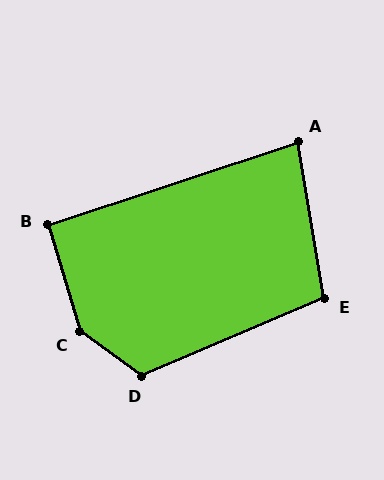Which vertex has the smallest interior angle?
A, at approximately 81 degrees.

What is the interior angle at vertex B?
Approximately 92 degrees (approximately right).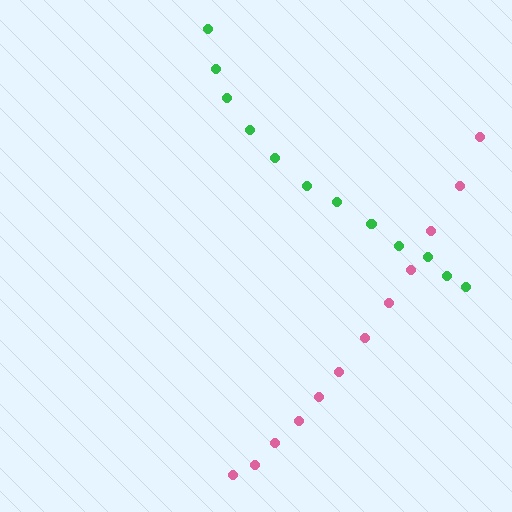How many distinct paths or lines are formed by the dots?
There are 2 distinct paths.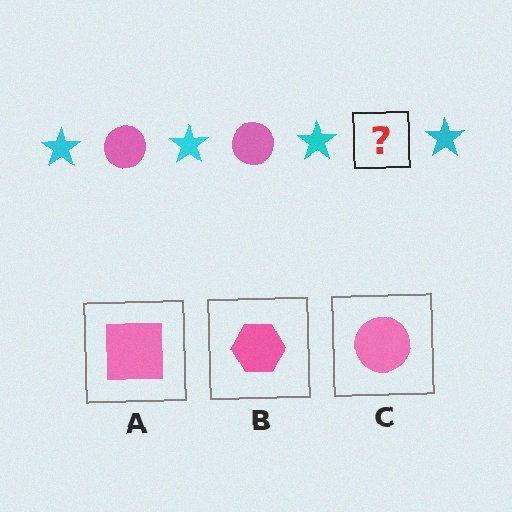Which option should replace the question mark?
Option C.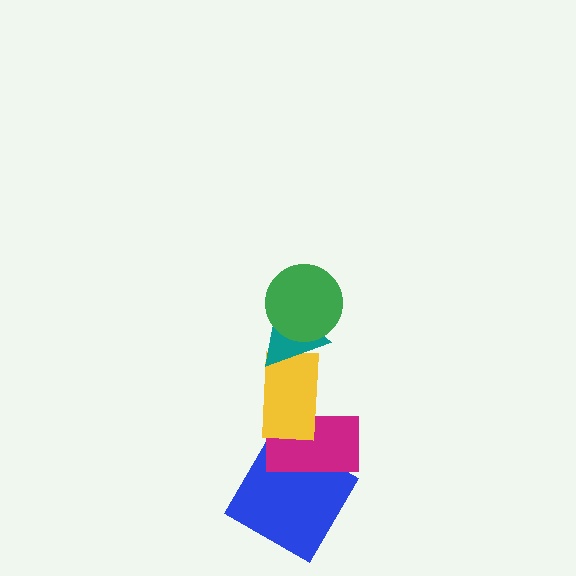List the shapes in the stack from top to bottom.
From top to bottom: the green circle, the teal triangle, the yellow rectangle, the magenta rectangle, the blue square.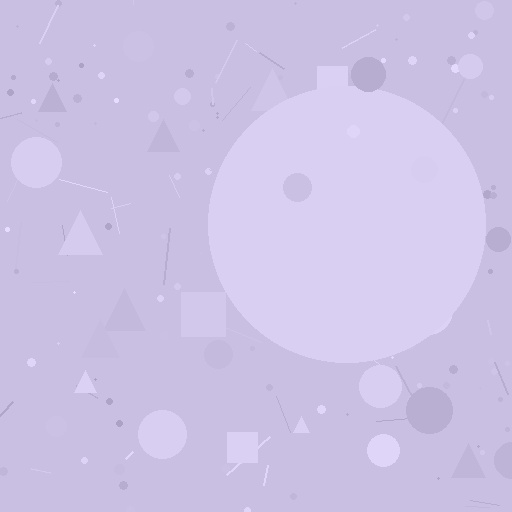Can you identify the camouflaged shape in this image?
The camouflaged shape is a circle.